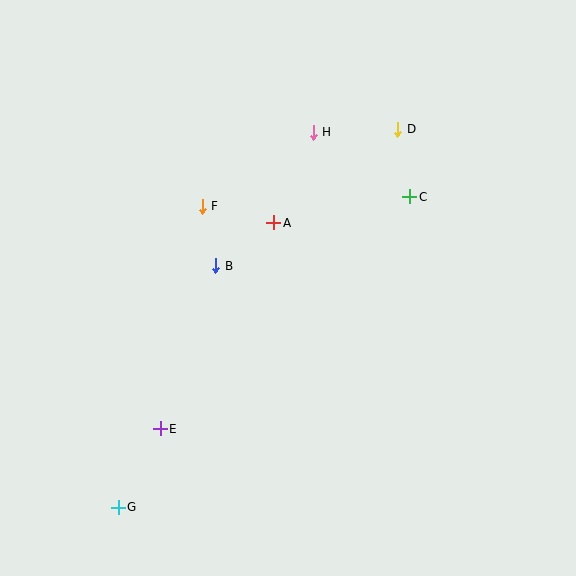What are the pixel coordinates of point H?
Point H is at (313, 132).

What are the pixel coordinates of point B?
Point B is at (215, 266).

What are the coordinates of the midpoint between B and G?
The midpoint between B and G is at (167, 386).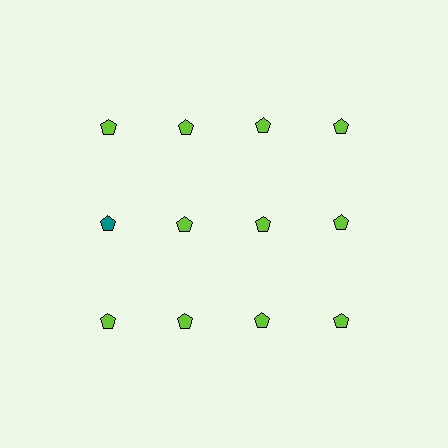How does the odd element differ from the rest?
It has a different color: teal instead of lime.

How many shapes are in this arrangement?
There are 12 shapes arranged in a grid pattern.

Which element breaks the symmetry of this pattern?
The teal pentagon in the second row, leftmost column breaks the symmetry. All other shapes are lime pentagons.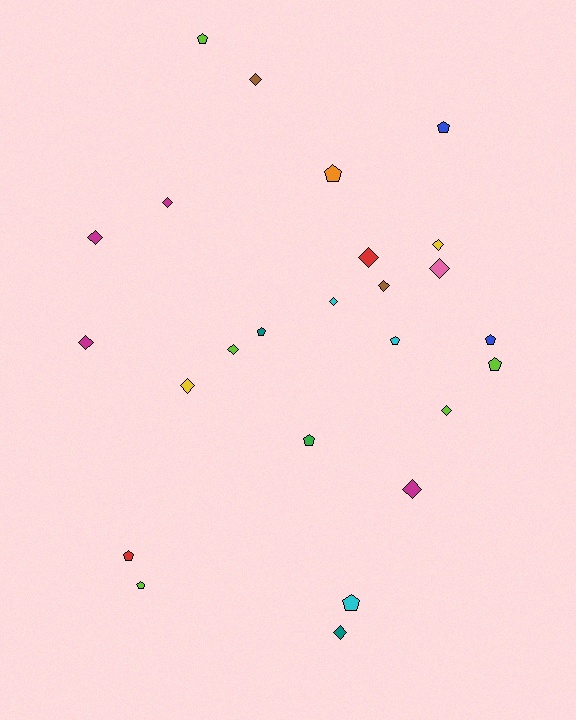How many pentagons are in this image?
There are 11 pentagons.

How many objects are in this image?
There are 25 objects.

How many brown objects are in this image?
There are 2 brown objects.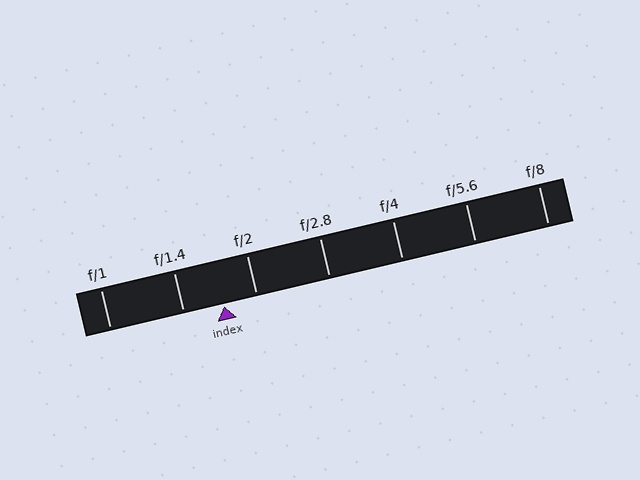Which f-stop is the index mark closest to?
The index mark is closest to f/2.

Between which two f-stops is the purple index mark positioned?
The index mark is between f/1.4 and f/2.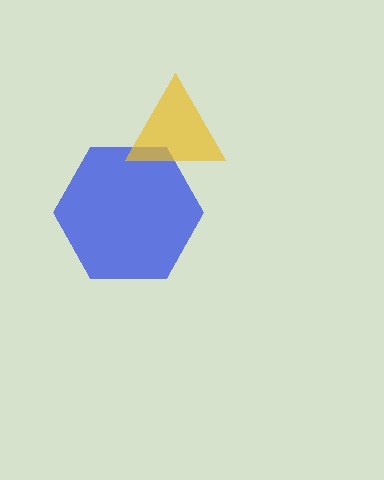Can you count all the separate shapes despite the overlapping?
Yes, there are 2 separate shapes.